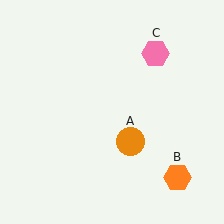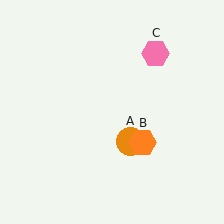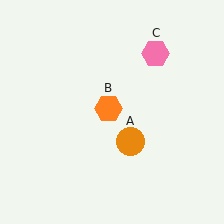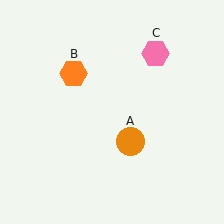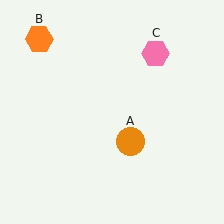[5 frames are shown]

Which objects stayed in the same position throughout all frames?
Orange circle (object A) and pink hexagon (object C) remained stationary.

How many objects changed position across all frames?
1 object changed position: orange hexagon (object B).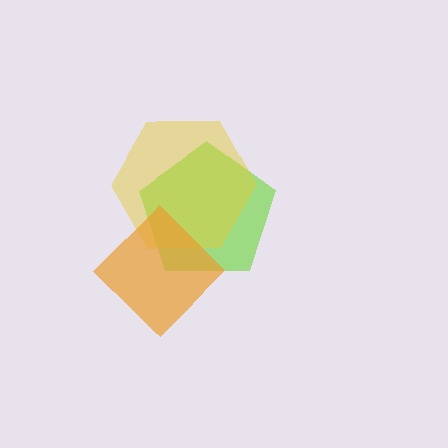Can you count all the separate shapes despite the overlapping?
Yes, there are 3 separate shapes.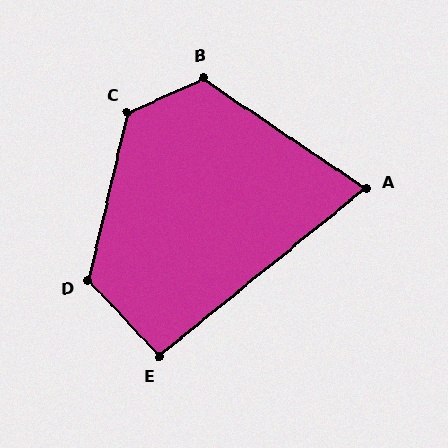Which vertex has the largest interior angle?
C, at approximately 128 degrees.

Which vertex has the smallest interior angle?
A, at approximately 73 degrees.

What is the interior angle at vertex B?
Approximately 122 degrees (obtuse).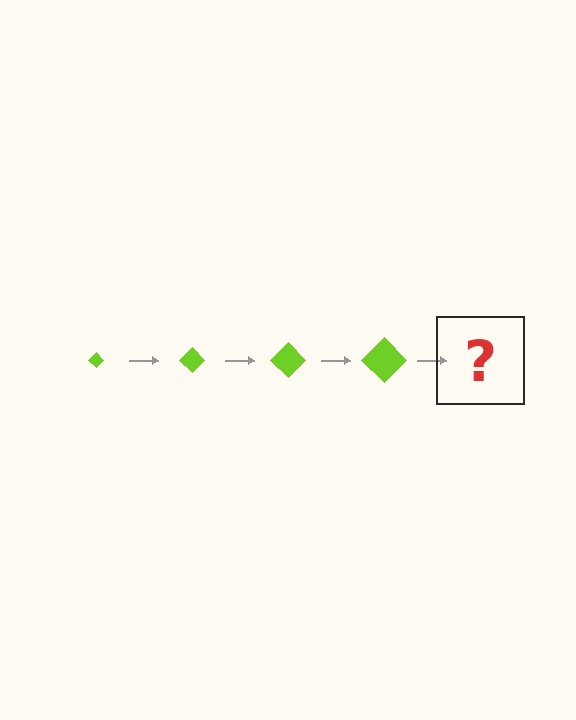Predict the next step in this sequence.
The next step is a lime diamond, larger than the previous one.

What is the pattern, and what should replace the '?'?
The pattern is that the diamond gets progressively larger each step. The '?' should be a lime diamond, larger than the previous one.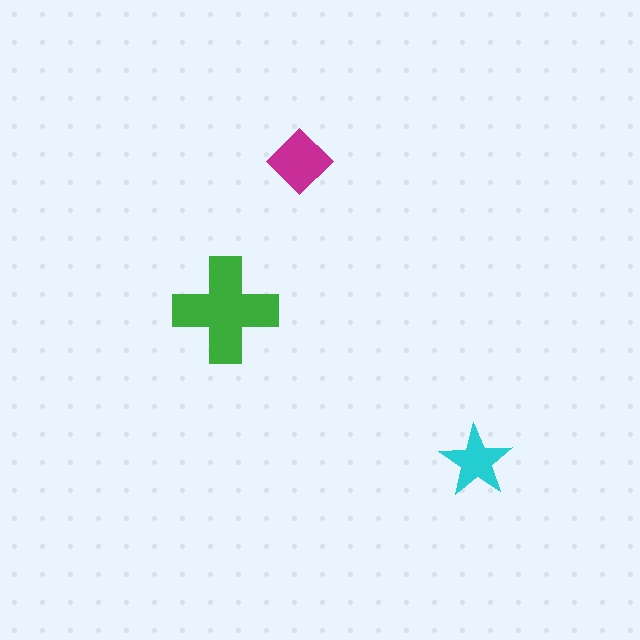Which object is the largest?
The green cross.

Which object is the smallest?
The cyan star.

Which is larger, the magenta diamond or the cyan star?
The magenta diamond.